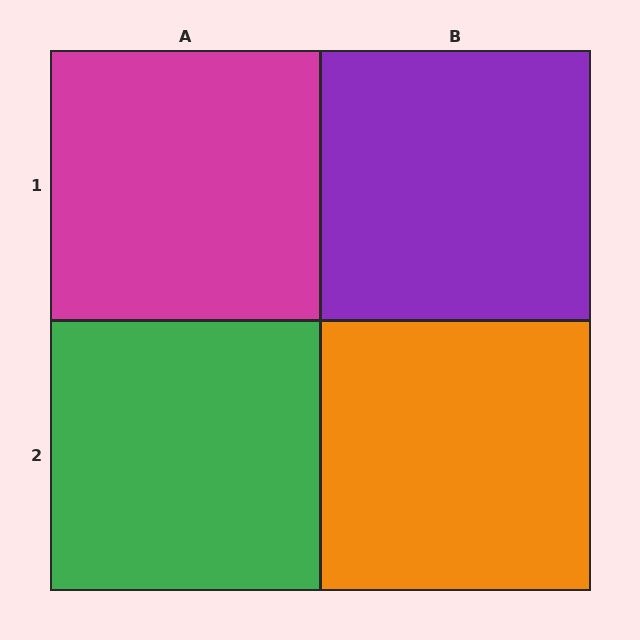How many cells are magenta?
1 cell is magenta.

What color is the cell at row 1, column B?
Purple.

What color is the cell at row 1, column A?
Magenta.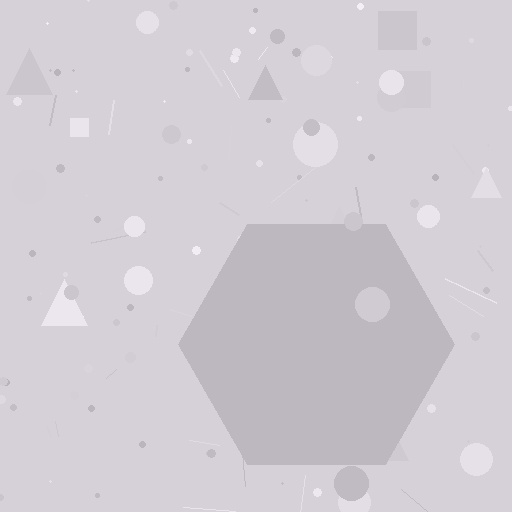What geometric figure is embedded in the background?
A hexagon is embedded in the background.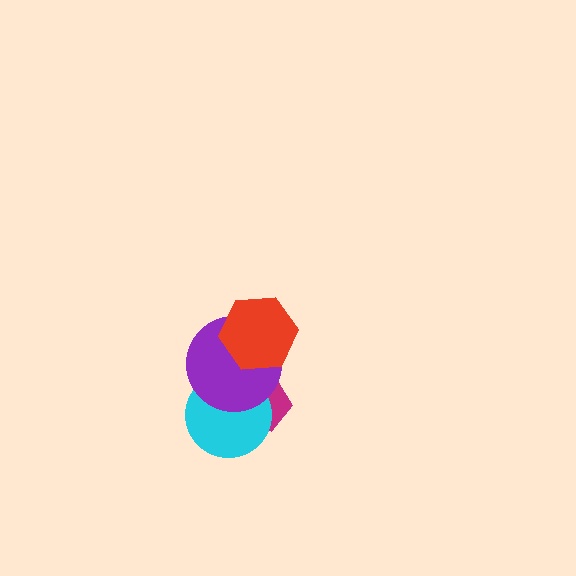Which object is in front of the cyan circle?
The purple circle is in front of the cyan circle.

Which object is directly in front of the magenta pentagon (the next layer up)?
The cyan circle is directly in front of the magenta pentagon.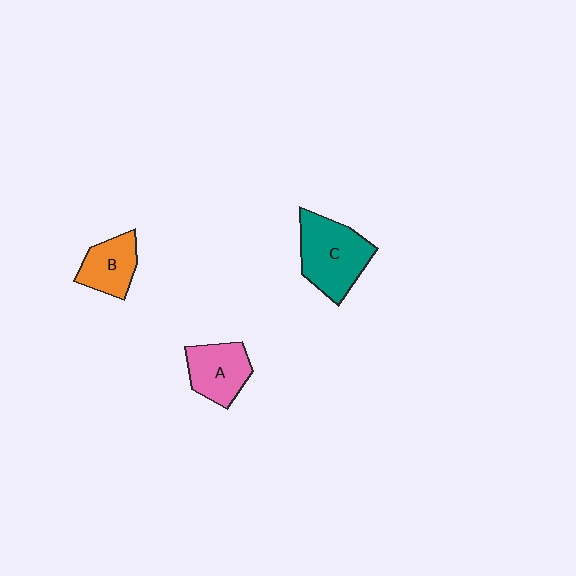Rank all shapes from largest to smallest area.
From largest to smallest: C (teal), A (pink), B (orange).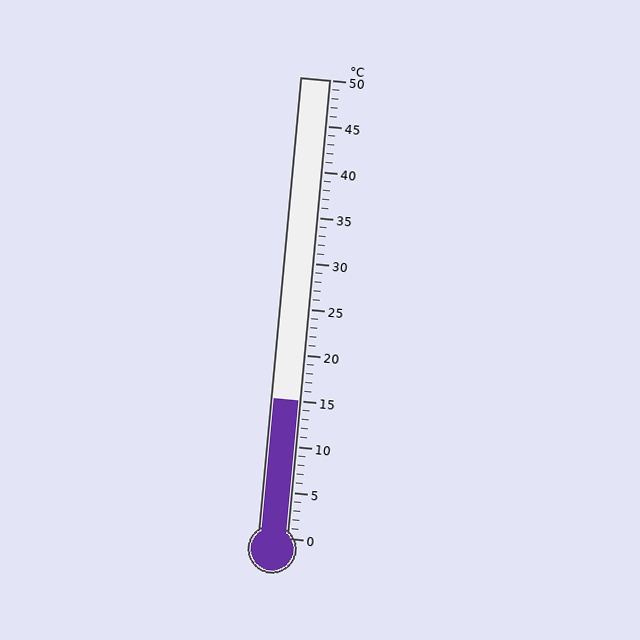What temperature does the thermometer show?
The thermometer shows approximately 15°C.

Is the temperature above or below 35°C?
The temperature is below 35°C.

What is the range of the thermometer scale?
The thermometer scale ranges from 0°C to 50°C.